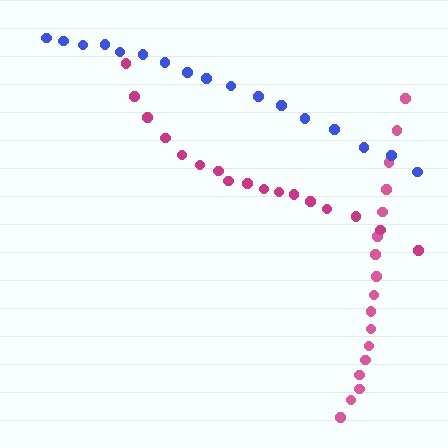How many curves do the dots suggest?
There are 3 distinct paths.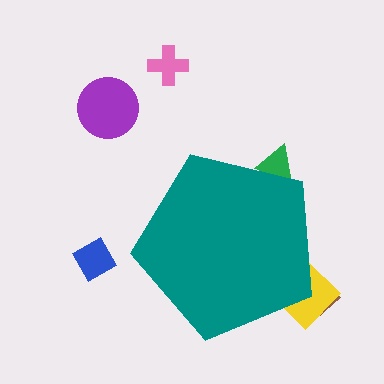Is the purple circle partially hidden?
No, the purple circle is fully visible.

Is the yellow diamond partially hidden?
Yes, the yellow diamond is partially hidden behind the teal pentagon.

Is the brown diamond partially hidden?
Yes, the brown diamond is partially hidden behind the teal pentagon.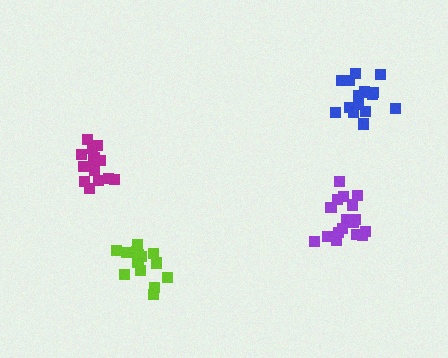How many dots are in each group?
Group 1: 16 dots, Group 2: 14 dots, Group 3: 17 dots, Group 4: 19 dots (66 total).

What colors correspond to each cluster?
The clusters are colored: blue, lime, magenta, purple.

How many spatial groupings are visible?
There are 4 spatial groupings.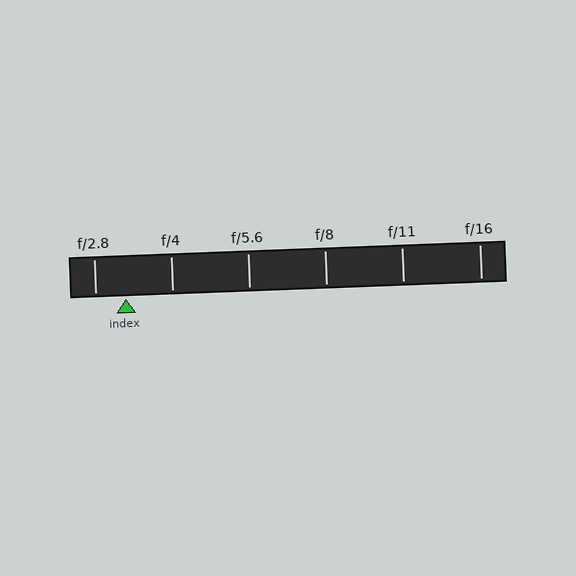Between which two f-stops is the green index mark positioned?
The index mark is between f/2.8 and f/4.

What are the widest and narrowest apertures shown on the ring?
The widest aperture shown is f/2.8 and the narrowest is f/16.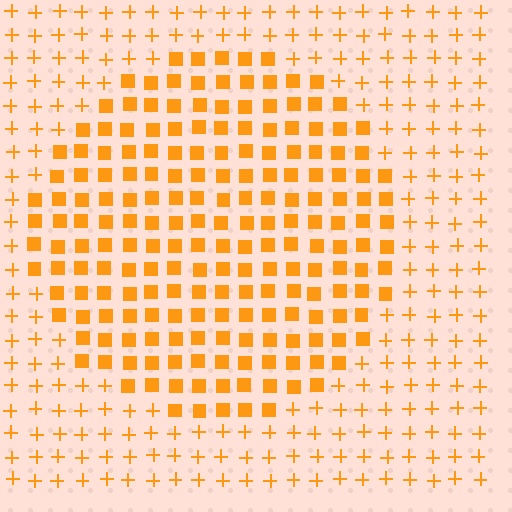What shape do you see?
I see a circle.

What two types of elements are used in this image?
The image uses squares inside the circle region and plus signs outside it.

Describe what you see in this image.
The image is filled with small orange elements arranged in a uniform grid. A circle-shaped region contains squares, while the surrounding area contains plus signs. The boundary is defined purely by the change in element shape.